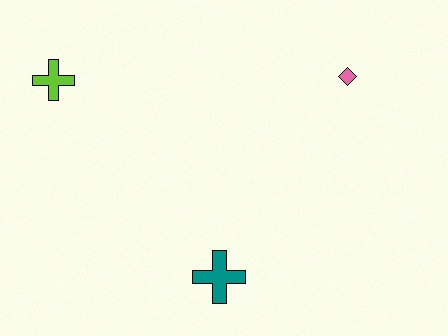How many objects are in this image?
There are 3 objects.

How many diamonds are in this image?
There is 1 diamond.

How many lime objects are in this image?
There is 1 lime object.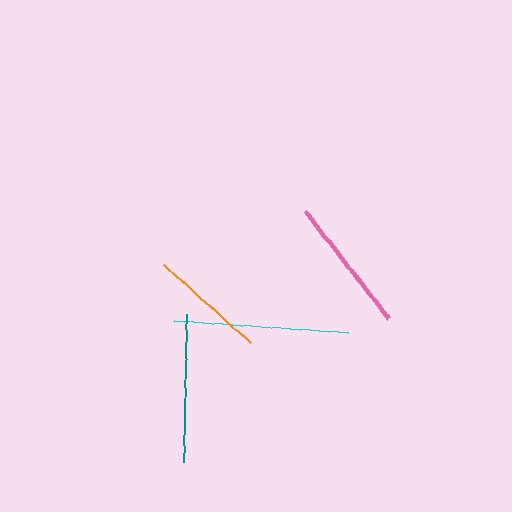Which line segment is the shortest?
The orange line is the shortest at approximately 117 pixels.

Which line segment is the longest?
The cyan line is the longest at approximately 173 pixels.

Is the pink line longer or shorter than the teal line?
The teal line is longer than the pink line.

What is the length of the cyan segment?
The cyan segment is approximately 173 pixels long.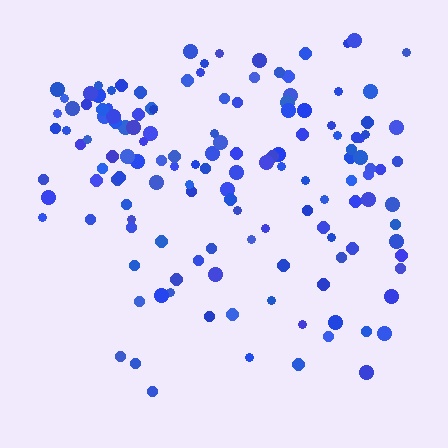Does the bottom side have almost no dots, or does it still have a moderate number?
Still a moderate number, just noticeably fewer than the top.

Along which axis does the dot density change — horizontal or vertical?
Vertical.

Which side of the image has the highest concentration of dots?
The top.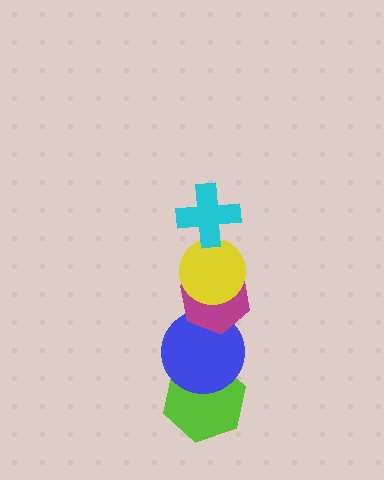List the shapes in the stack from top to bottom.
From top to bottom: the cyan cross, the yellow circle, the magenta hexagon, the blue circle, the lime hexagon.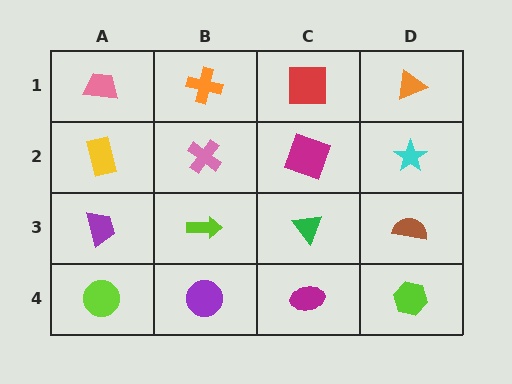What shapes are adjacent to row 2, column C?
A red square (row 1, column C), a green triangle (row 3, column C), a pink cross (row 2, column B), a cyan star (row 2, column D).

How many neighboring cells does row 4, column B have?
3.